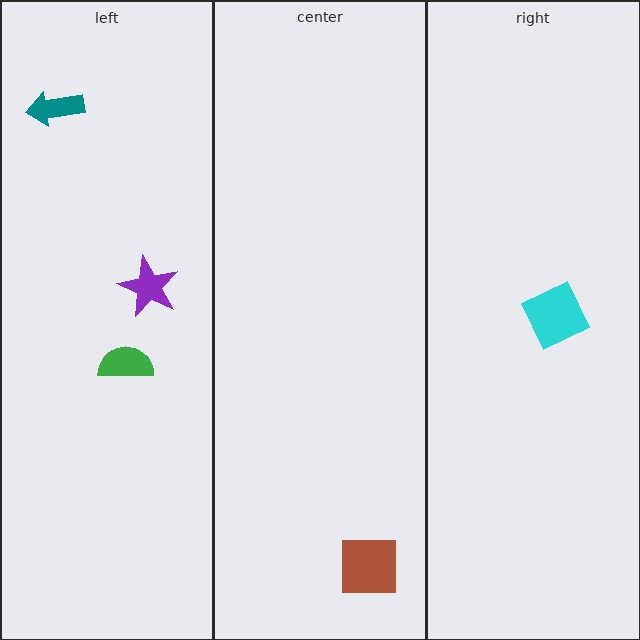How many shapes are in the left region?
3.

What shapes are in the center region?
The brown square.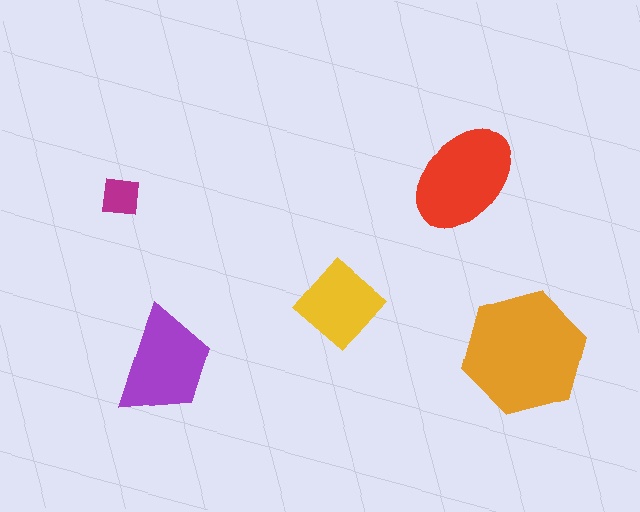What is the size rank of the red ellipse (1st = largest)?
2nd.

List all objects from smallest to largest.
The magenta square, the yellow diamond, the purple trapezoid, the red ellipse, the orange hexagon.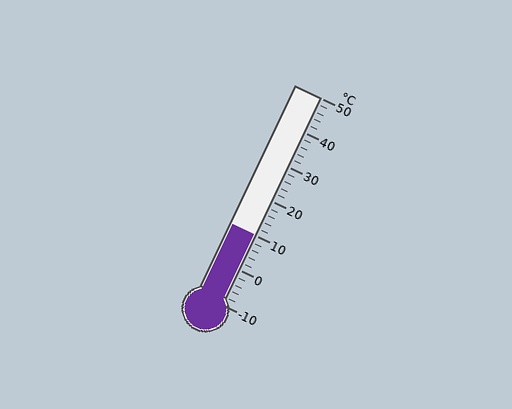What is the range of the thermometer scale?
The thermometer scale ranges from -10°C to 50°C.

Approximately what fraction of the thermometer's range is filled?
The thermometer is filled to approximately 35% of its range.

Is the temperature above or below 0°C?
The temperature is above 0°C.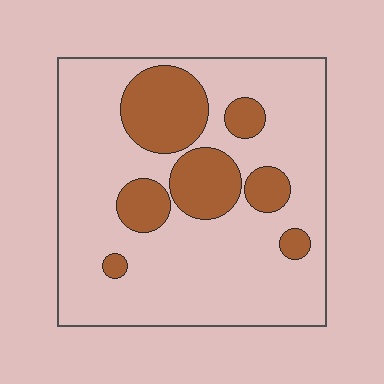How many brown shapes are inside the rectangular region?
7.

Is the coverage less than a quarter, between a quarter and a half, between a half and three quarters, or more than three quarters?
Less than a quarter.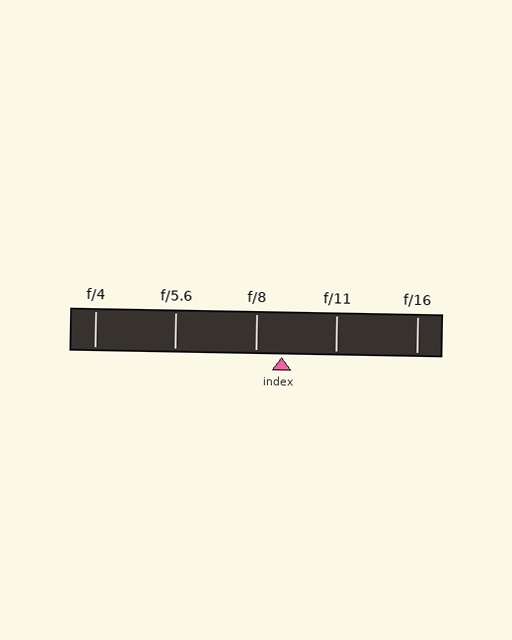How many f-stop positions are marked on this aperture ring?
There are 5 f-stop positions marked.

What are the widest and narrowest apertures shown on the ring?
The widest aperture shown is f/4 and the narrowest is f/16.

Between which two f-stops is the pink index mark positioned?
The index mark is between f/8 and f/11.